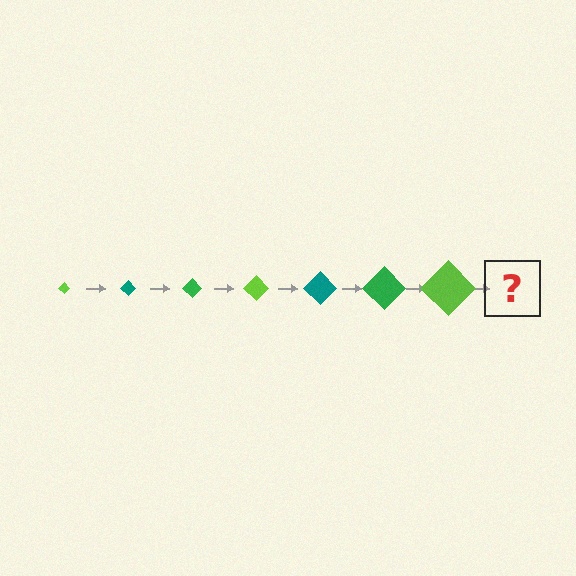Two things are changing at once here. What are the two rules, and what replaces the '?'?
The two rules are that the diamond grows larger each step and the color cycles through lime, teal, and green. The '?' should be a teal diamond, larger than the previous one.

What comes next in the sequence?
The next element should be a teal diamond, larger than the previous one.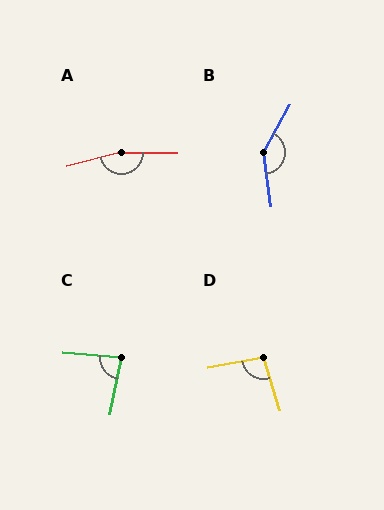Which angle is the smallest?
C, at approximately 84 degrees.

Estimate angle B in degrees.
Approximately 143 degrees.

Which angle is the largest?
A, at approximately 166 degrees.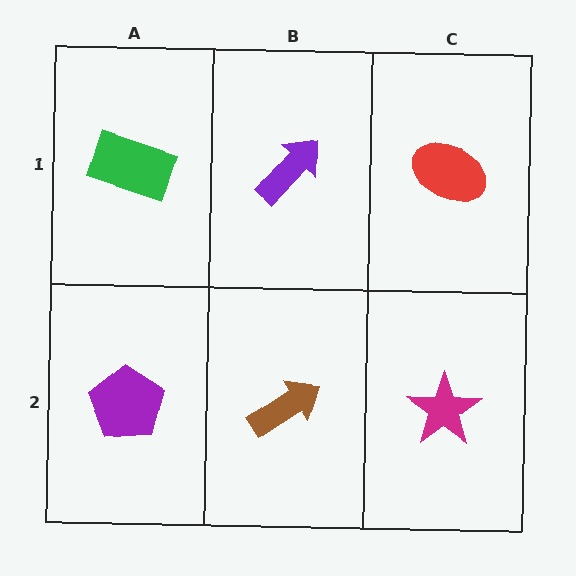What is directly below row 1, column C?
A magenta star.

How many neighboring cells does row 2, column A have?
2.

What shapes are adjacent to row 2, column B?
A purple arrow (row 1, column B), a purple pentagon (row 2, column A), a magenta star (row 2, column C).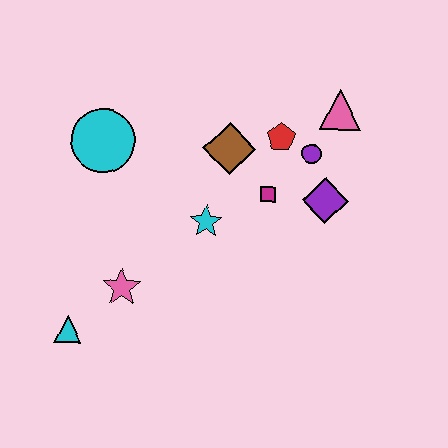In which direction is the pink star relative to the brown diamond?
The pink star is below the brown diamond.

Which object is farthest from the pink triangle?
The cyan triangle is farthest from the pink triangle.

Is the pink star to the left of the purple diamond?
Yes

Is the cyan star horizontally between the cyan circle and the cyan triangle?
No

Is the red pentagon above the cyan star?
Yes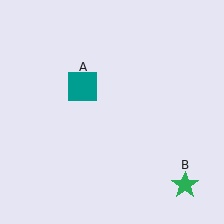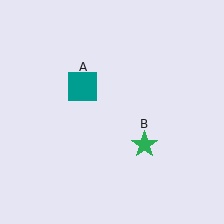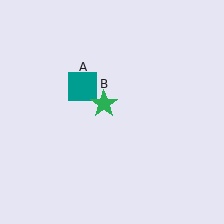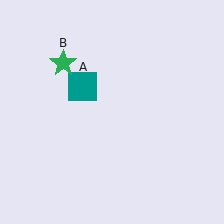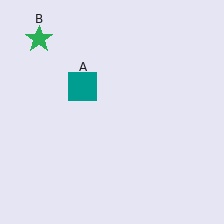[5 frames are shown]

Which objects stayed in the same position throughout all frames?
Teal square (object A) remained stationary.